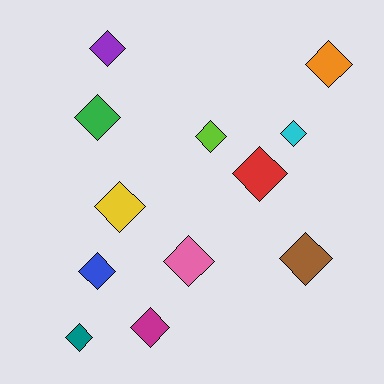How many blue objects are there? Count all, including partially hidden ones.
There is 1 blue object.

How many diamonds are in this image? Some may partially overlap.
There are 12 diamonds.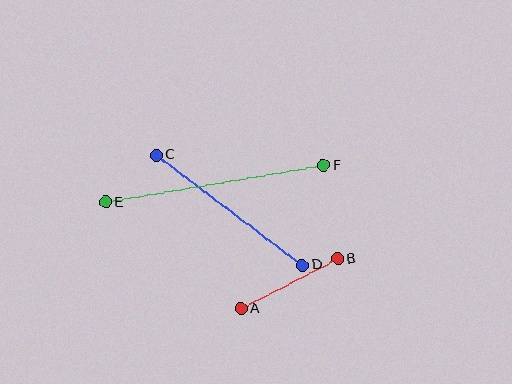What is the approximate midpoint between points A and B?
The midpoint is at approximately (289, 284) pixels.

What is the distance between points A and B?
The distance is approximately 109 pixels.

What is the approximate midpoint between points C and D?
The midpoint is at approximately (229, 210) pixels.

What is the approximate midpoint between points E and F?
The midpoint is at approximately (215, 184) pixels.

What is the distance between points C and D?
The distance is approximately 183 pixels.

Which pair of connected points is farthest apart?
Points E and F are farthest apart.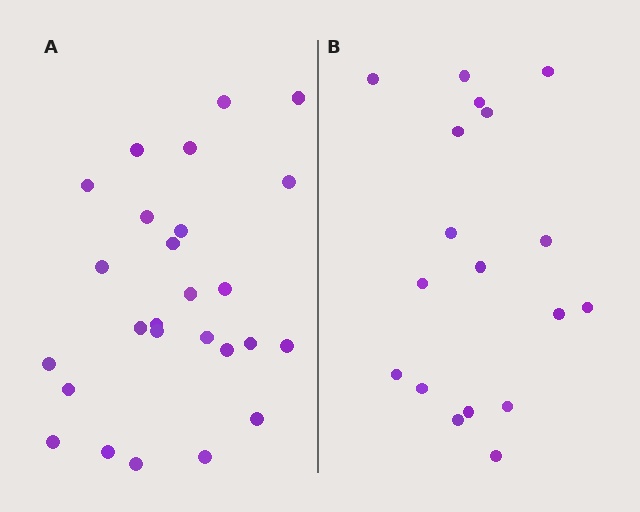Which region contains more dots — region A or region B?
Region A (the left region) has more dots.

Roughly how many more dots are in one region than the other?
Region A has roughly 8 or so more dots than region B.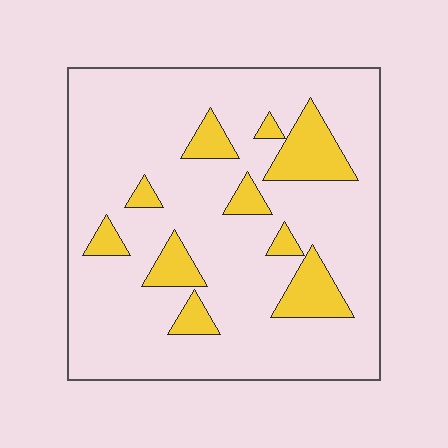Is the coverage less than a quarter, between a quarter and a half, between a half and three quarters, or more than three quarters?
Less than a quarter.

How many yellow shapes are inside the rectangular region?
10.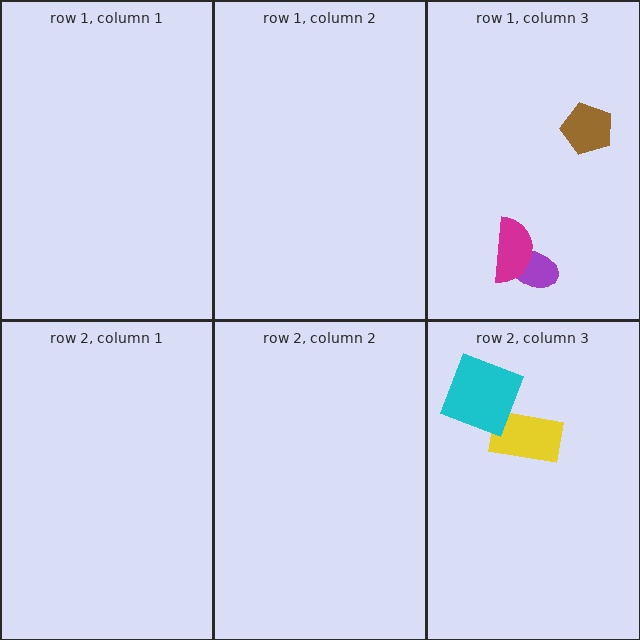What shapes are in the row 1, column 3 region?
The purple ellipse, the brown pentagon, the magenta semicircle.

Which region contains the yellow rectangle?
The row 2, column 3 region.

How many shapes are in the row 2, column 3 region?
2.